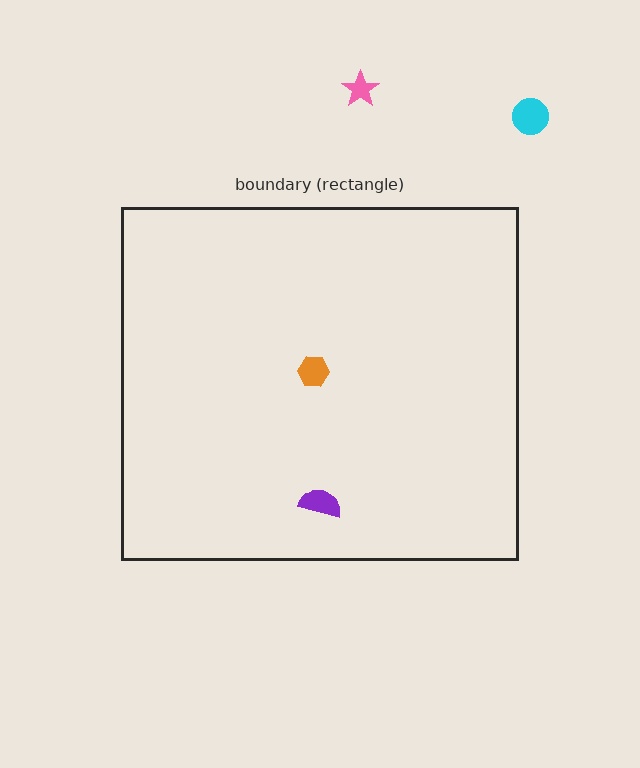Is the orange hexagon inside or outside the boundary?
Inside.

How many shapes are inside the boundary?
2 inside, 2 outside.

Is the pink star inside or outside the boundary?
Outside.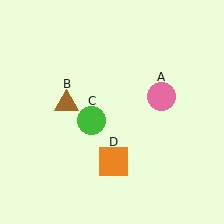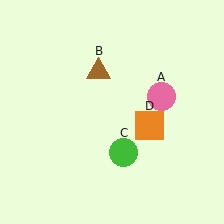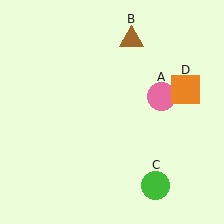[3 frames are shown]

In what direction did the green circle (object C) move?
The green circle (object C) moved down and to the right.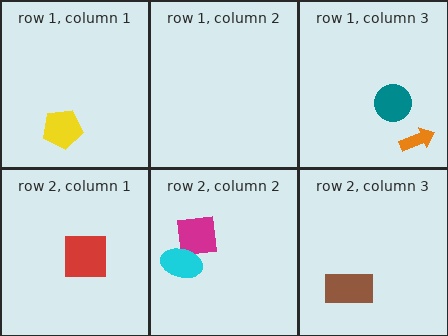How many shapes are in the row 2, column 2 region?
2.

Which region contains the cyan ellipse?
The row 2, column 2 region.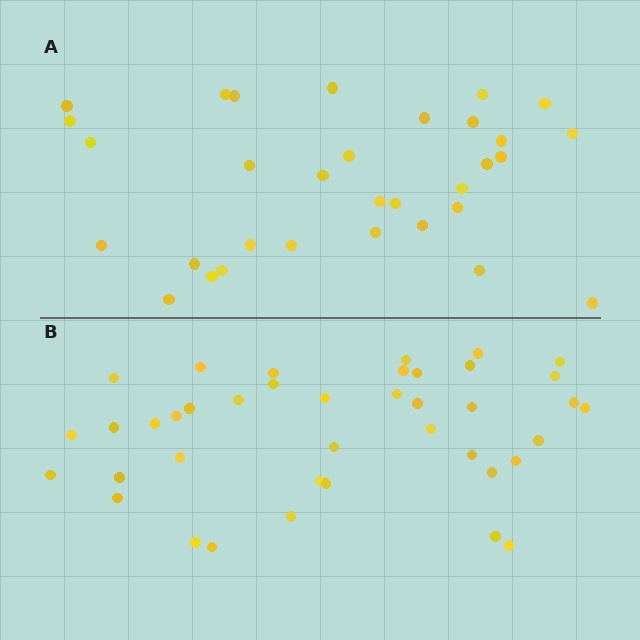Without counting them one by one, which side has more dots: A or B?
Region B (the bottom region) has more dots.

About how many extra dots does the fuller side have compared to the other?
Region B has roughly 8 or so more dots than region A.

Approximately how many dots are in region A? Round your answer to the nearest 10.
About 30 dots. (The exact count is 32, which rounds to 30.)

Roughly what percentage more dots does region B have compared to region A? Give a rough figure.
About 25% more.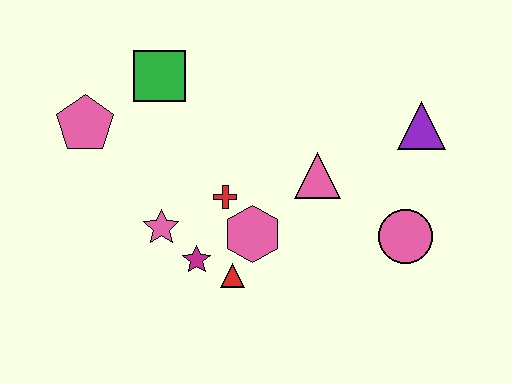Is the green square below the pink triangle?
No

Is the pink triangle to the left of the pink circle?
Yes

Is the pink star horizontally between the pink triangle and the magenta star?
No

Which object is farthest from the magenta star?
The purple triangle is farthest from the magenta star.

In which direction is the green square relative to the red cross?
The green square is above the red cross.